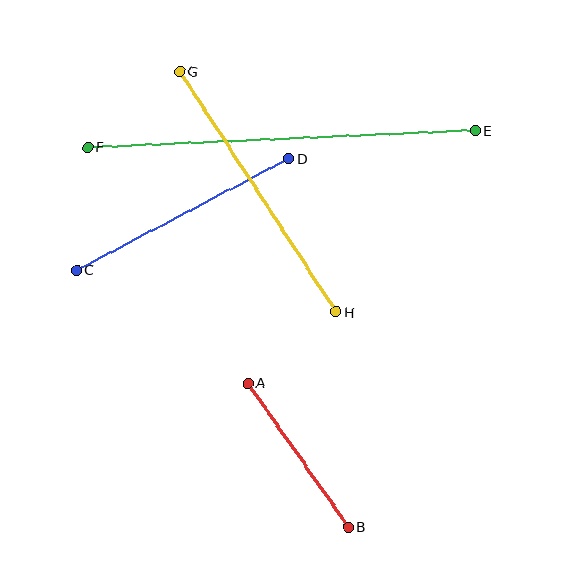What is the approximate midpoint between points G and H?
The midpoint is at approximately (258, 192) pixels.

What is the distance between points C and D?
The distance is approximately 240 pixels.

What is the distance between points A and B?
The distance is approximately 175 pixels.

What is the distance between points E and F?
The distance is approximately 388 pixels.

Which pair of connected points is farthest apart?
Points E and F are farthest apart.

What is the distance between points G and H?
The distance is approximately 287 pixels.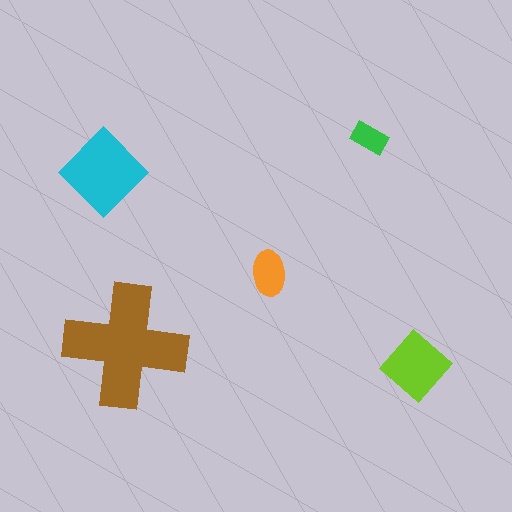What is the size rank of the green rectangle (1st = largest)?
5th.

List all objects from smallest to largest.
The green rectangle, the orange ellipse, the lime diamond, the cyan diamond, the brown cross.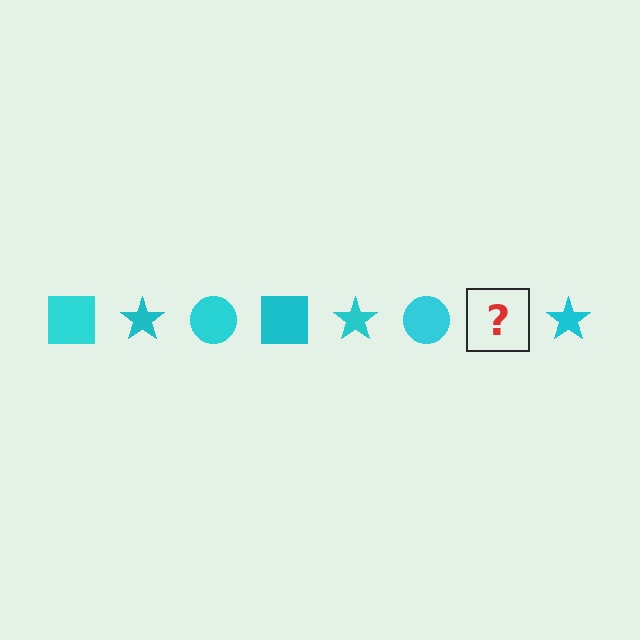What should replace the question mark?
The question mark should be replaced with a cyan square.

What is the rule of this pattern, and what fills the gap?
The rule is that the pattern cycles through square, star, circle shapes in cyan. The gap should be filled with a cyan square.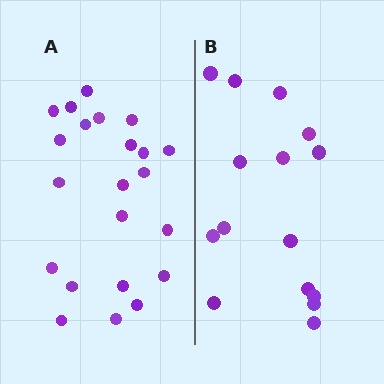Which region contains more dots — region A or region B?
Region A (the left region) has more dots.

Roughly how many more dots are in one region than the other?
Region A has roughly 8 or so more dots than region B.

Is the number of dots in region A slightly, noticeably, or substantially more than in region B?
Region A has substantially more. The ratio is roughly 1.5 to 1.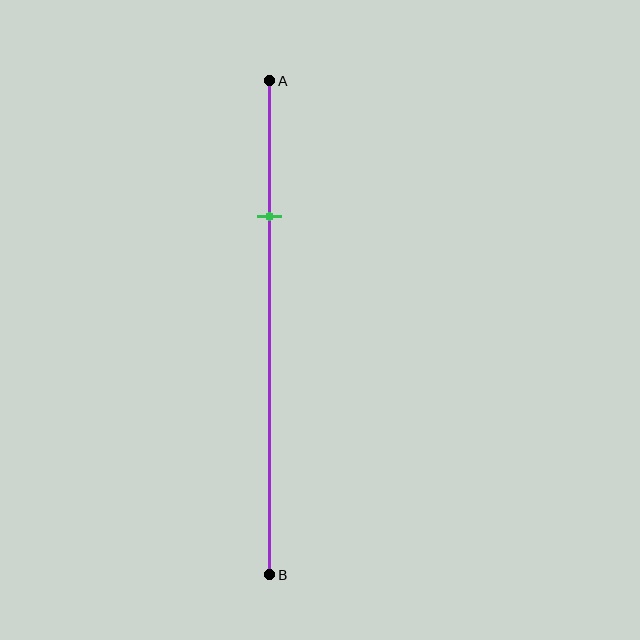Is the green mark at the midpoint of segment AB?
No, the mark is at about 30% from A, not at the 50% midpoint.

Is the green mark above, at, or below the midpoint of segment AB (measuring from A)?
The green mark is above the midpoint of segment AB.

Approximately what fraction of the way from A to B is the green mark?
The green mark is approximately 30% of the way from A to B.